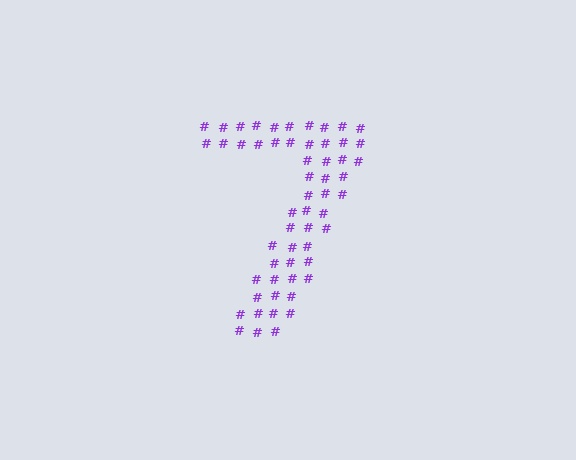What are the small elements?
The small elements are hash symbols.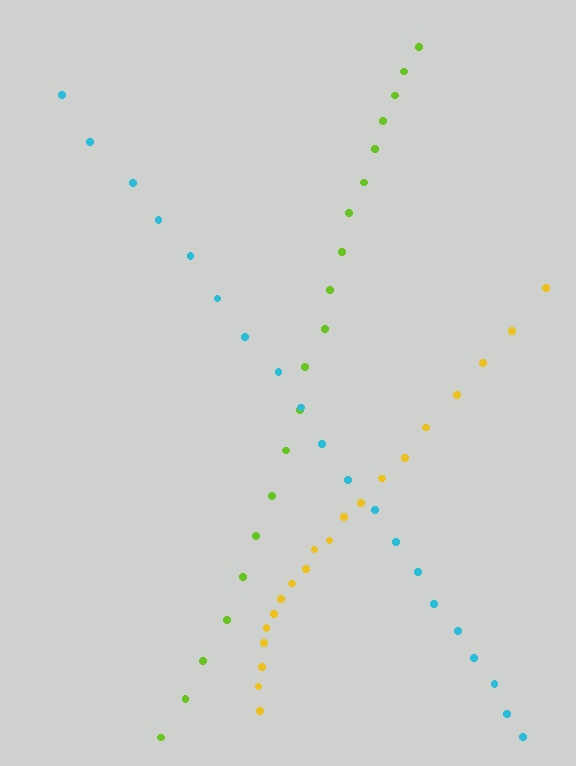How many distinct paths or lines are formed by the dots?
There are 3 distinct paths.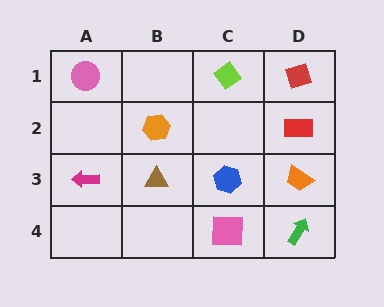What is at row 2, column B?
An orange hexagon.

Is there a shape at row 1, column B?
No, that cell is empty.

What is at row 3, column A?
A magenta arrow.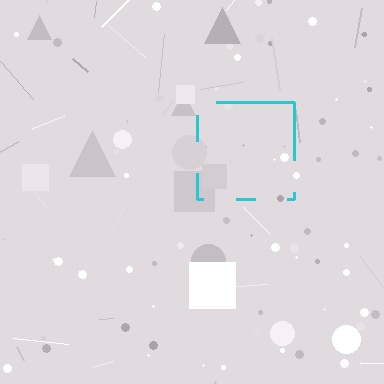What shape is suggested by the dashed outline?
The dashed outline suggests a square.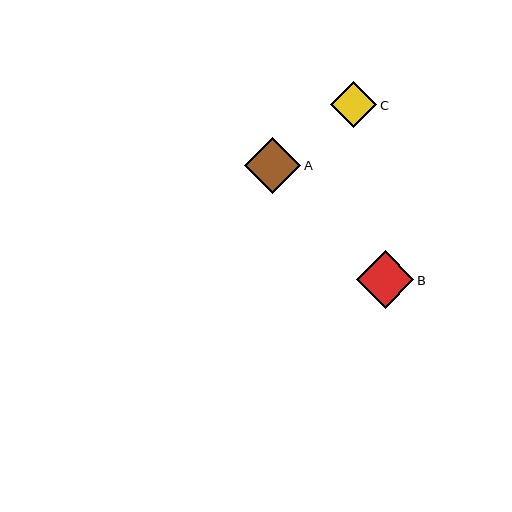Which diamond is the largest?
Diamond B is the largest with a size of approximately 57 pixels.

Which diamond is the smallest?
Diamond C is the smallest with a size of approximately 46 pixels.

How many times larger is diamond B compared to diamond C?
Diamond B is approximately 1.2 times the size of diamond C.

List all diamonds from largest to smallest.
From largest to smallest: B, A, C.